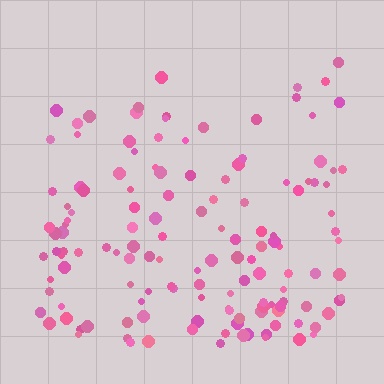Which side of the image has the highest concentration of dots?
The bottom.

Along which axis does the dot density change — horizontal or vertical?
Vertical.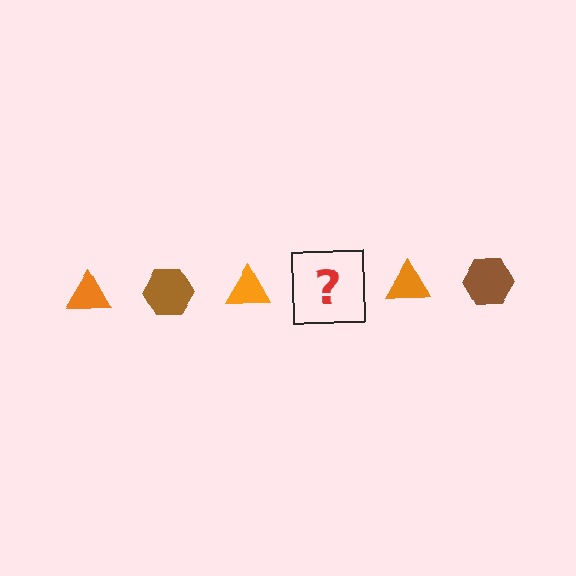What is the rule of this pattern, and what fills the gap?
The rule is that the pattern alternates between orange triangle and brown hexagon. The gap should be filled with a brown hexagon.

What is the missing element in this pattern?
The missing element is a brown hexagon.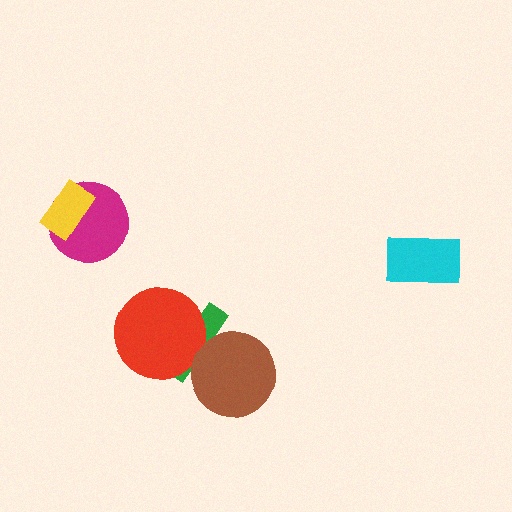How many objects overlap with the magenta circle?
1 object overlaps with the magenta circle.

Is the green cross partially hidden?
Yes, it is partially covered by another shape.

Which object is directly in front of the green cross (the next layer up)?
The red circle is directly in front of the green cross.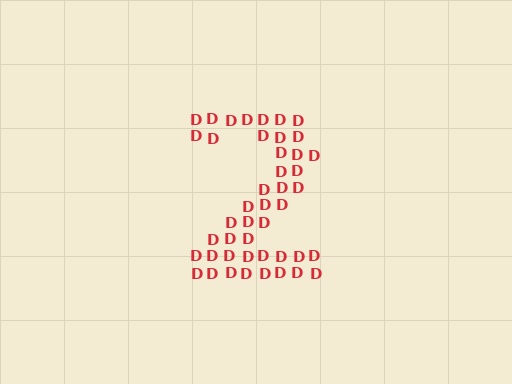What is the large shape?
The large shape is the digit 2.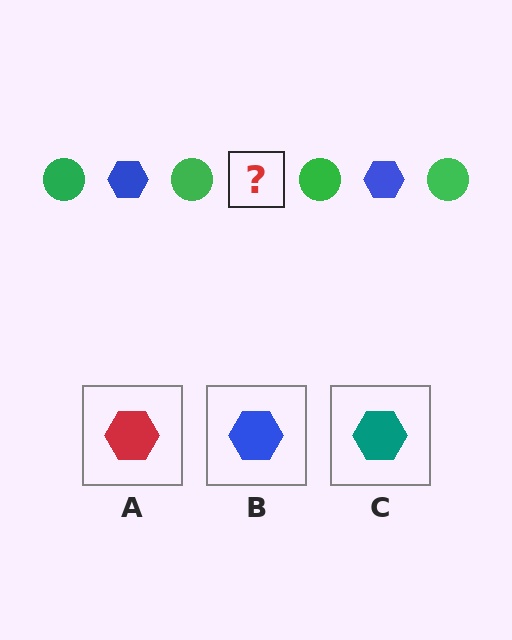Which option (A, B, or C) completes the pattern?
B.